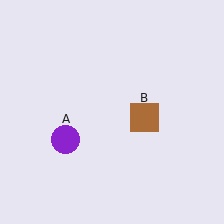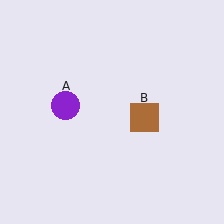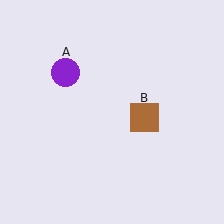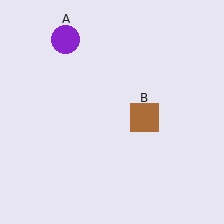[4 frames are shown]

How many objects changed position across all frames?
1 object changed position: purple circle (object A).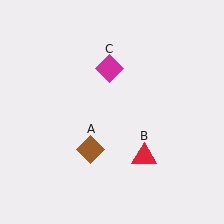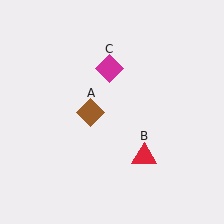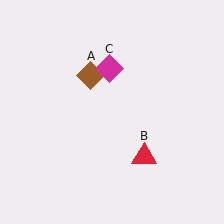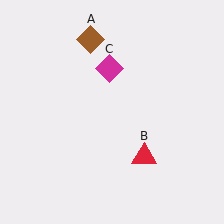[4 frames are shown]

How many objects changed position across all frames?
1 object changed position: brown diamond (object A).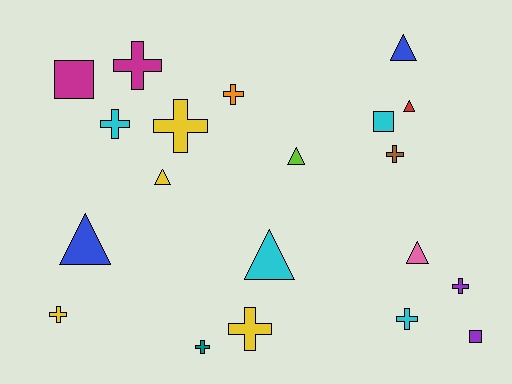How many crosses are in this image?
There are 10 crosses.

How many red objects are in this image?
There is 1 red object.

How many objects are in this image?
There are 20 objects.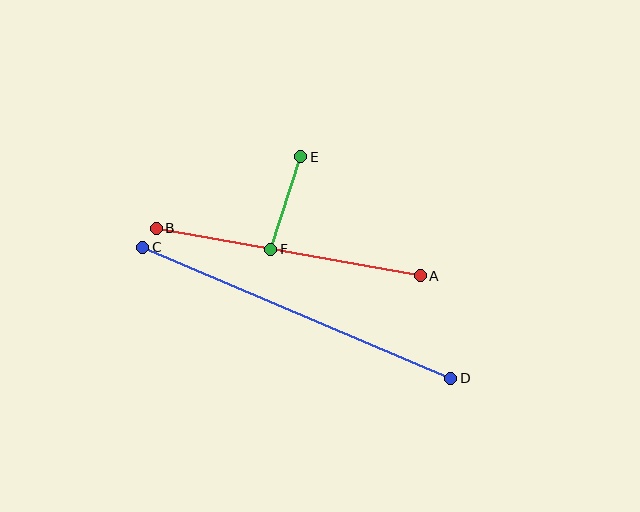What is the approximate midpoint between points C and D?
The midpoint is at approximately (297, 313) pixels.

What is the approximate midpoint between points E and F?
The midpoint is at approximately (286, 203) pixels.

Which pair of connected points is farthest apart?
Points C and D are farthest apart.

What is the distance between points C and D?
The distance is approximately 335 pixels.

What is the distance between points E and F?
The distance is approximately 97 pixels.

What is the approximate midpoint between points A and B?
The midpoint is at approximately (288, 252) pixels.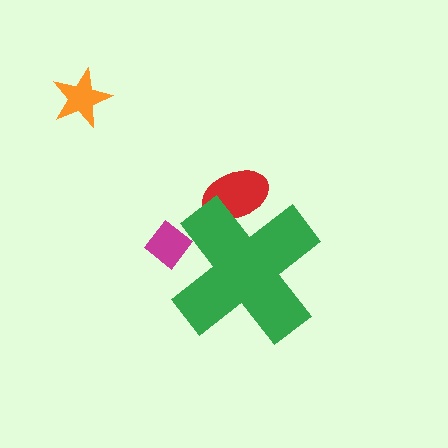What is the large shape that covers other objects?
A green cross.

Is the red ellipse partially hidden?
Yes, the red ellipse is partially hidden behind the green cross.